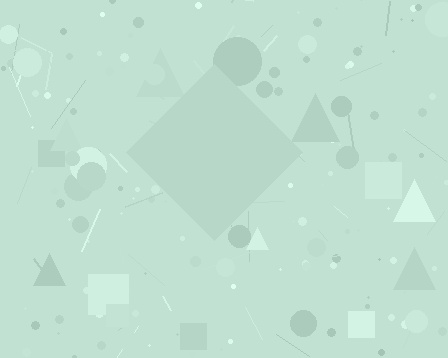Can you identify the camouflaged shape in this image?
The camouflaged shape is a diamond.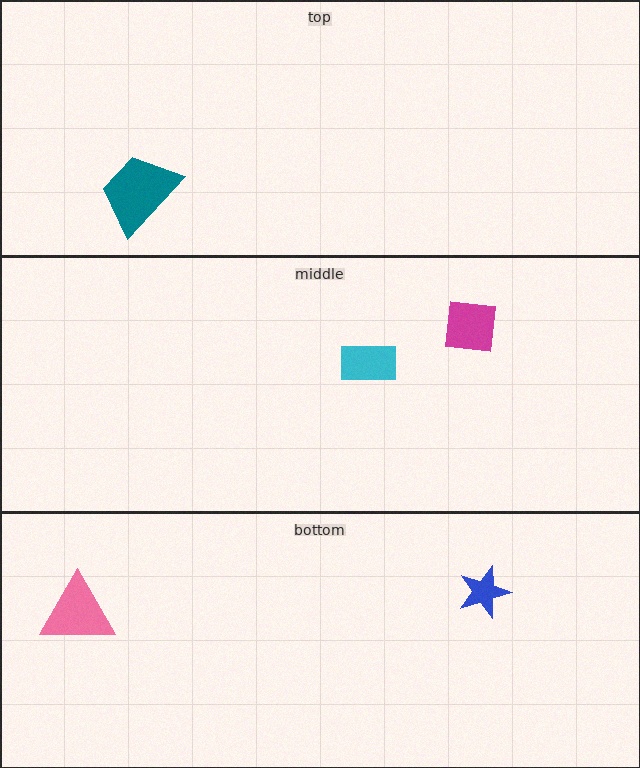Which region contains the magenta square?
The middle region.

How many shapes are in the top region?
1.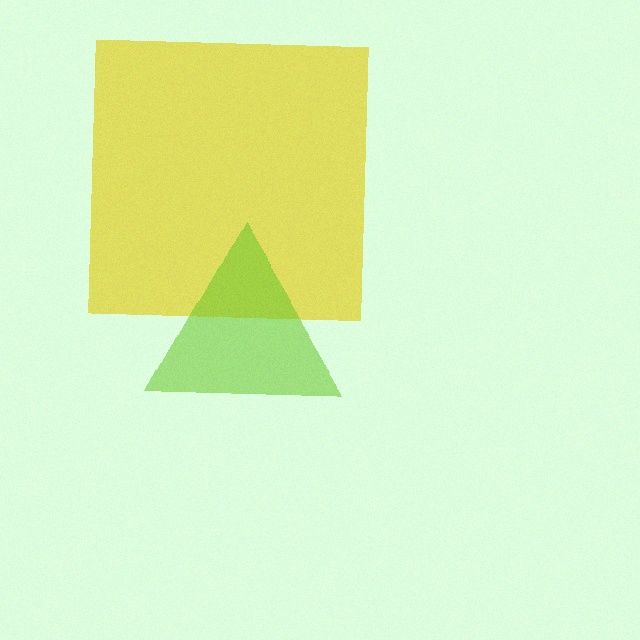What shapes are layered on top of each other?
The layered shapes are: a yellow square, a lime triangle.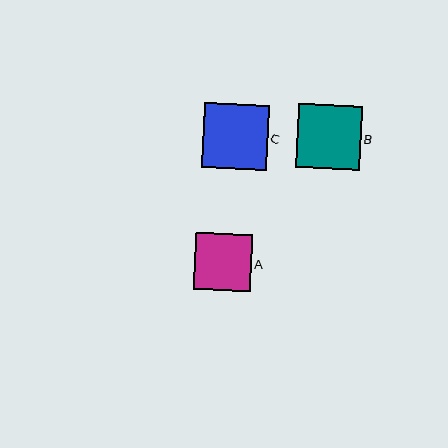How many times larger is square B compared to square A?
Square B is approximately 1.1 times the size of square A.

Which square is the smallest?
Square A is the smallest with a size of approximately 57 pixels.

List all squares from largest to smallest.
From largest to smallest: C, B, A.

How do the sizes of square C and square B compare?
Square C and square B are approximately the same size.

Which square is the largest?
Square C is the largest with a size of approximately 65 pixels.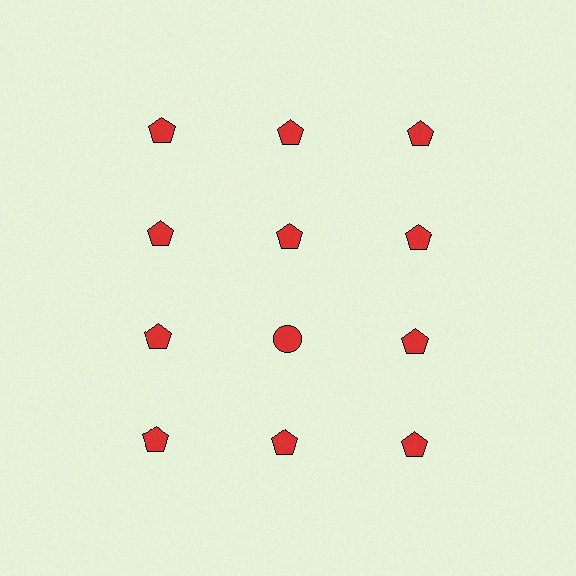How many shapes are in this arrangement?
There are 12 shapes arranged in a grid pattern.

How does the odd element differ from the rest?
It has a different shape: circle instead of pentagon.